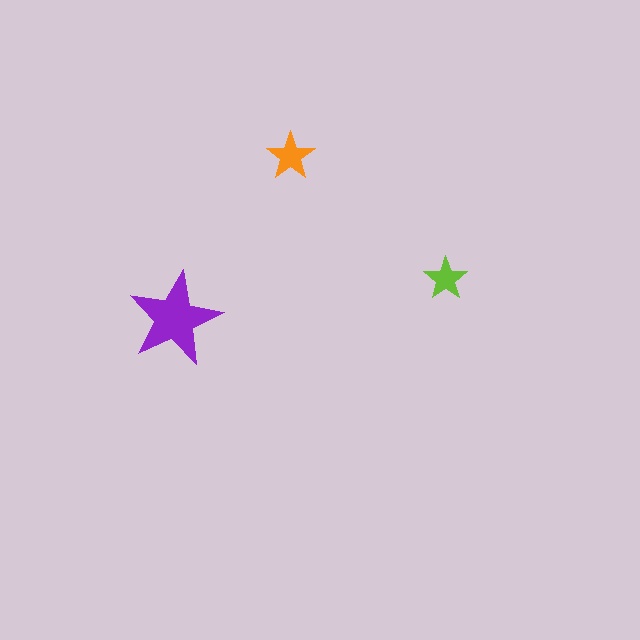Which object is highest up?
The orange star is topmost.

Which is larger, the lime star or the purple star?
The purple one.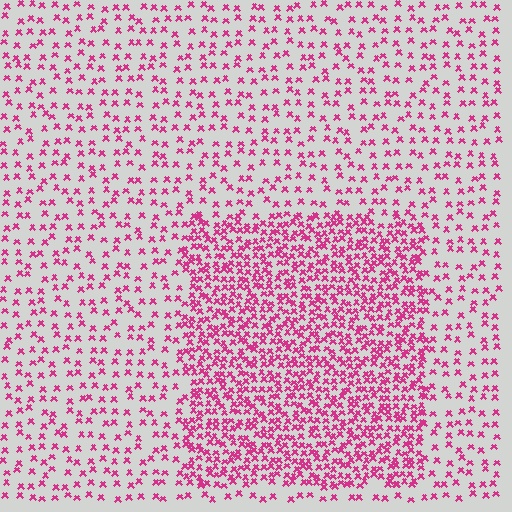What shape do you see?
I see a rectangle.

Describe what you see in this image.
The image contains small magenta elements arranged at two different densities. A rectangle-shaped region is visible where the elements are more densely packed than the surrounding area.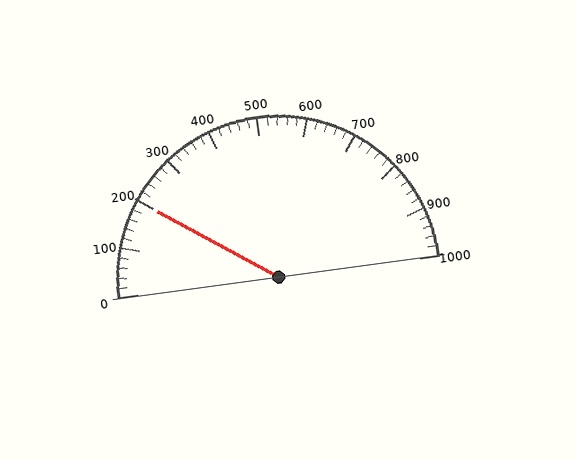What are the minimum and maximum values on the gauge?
The gauge ranges from 0 to 1000.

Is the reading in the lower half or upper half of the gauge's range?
The reading is in the lower half of the range (0 to 1000).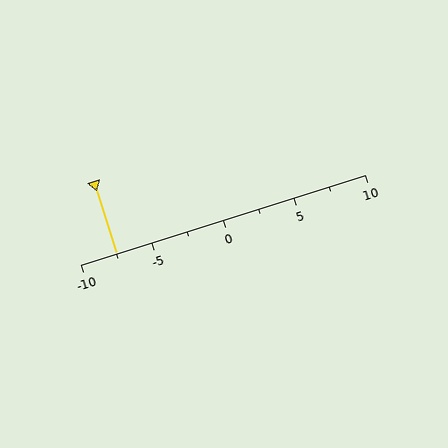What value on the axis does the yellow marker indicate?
The marker indicates approximately -7.5.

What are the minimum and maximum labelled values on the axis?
The axis runs from -10 to 10.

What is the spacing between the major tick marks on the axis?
The major ticks are spaced 5 apart.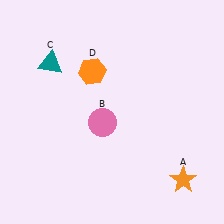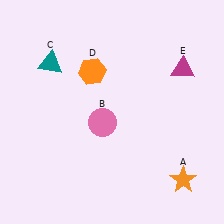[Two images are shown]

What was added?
A magenta triangle (E) was added in Image 2.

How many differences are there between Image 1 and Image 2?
There is 1 difference between the two images.